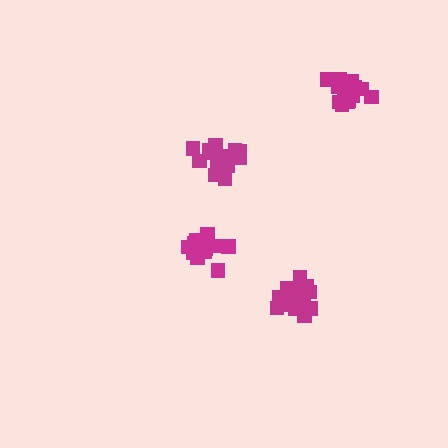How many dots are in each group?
Group 1: 20 dots, Group 2: 15 dots, Group 3: 19 dots, Group 4: 17 dots (71 total).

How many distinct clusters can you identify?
There are 4 distinct clusters.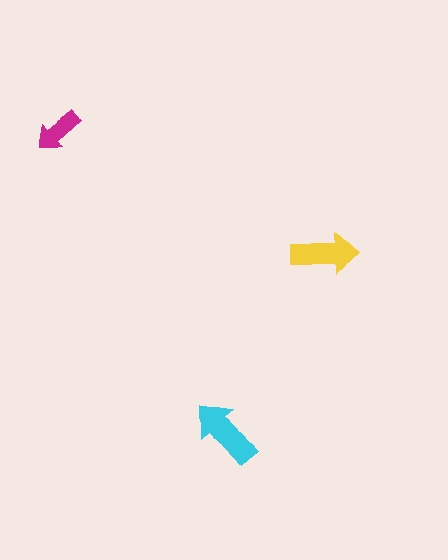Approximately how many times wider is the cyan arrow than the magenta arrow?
About 1.5 times wider.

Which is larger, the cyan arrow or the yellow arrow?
The cyan one.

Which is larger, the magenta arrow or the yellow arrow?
The yellow one.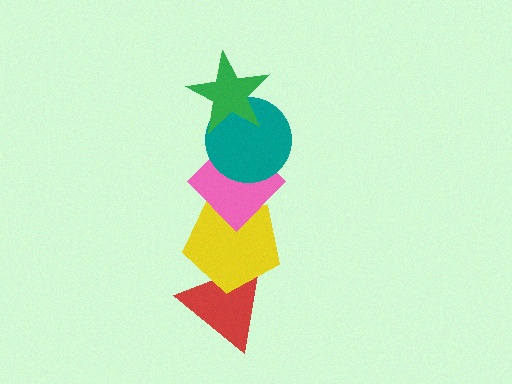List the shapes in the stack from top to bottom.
From top to bottom: the green star, the teal circle, the pink diamond, the yellow pentagon, the red triangle.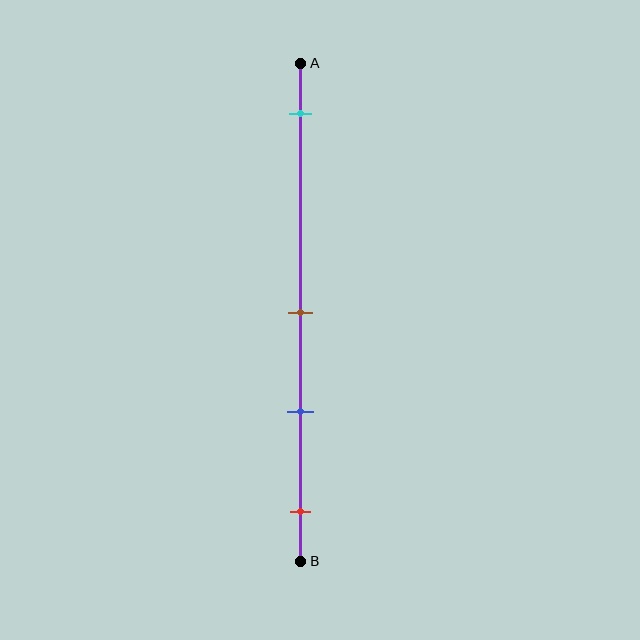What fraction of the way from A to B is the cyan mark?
The cyan mark is approximately 10% (0.1) of the way from A to B.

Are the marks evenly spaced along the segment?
No, the marks are not evenly spaced.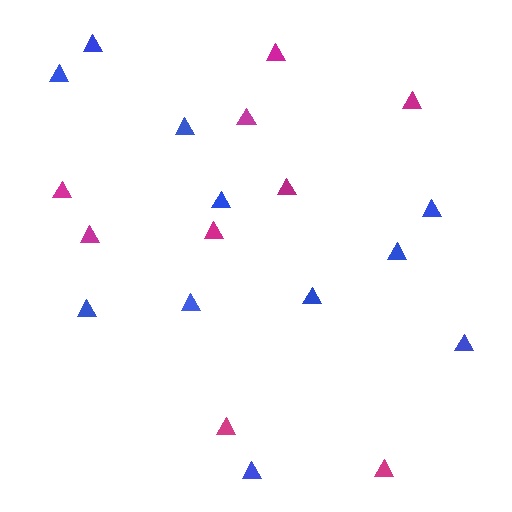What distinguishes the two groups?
There are 2 groups: one group of blue triangles (11) and one group of magenta triangles (9).